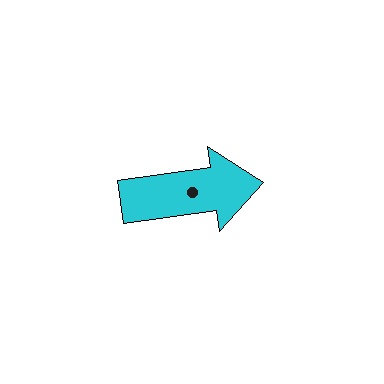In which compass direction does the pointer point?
East.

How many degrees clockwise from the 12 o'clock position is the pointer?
Approximately 82 degrees.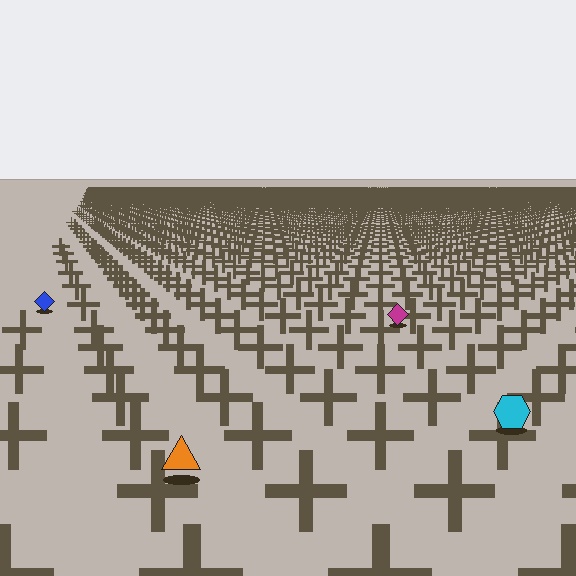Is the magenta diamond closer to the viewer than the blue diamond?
Yes. The magenta diamond is closer — you can tell from the texture gradient: the ground texture is coarser near it.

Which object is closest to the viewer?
The orange triangle is closest. The texture marks near it are larger and more spread out.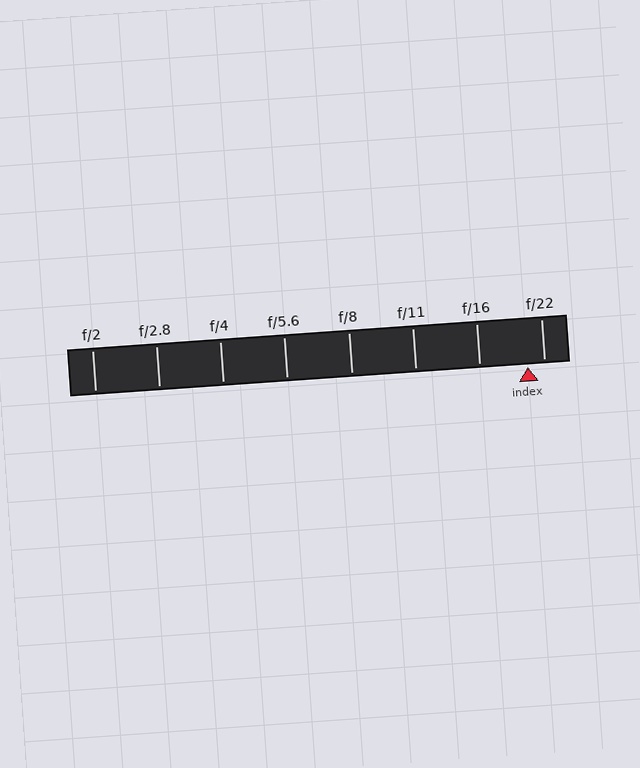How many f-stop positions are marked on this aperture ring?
There are 8 f-stop positions marked.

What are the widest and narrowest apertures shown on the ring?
The widest aperture shown is f/2 and the narrowest is f/22.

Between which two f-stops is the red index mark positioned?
The index mark is between f/16 and f/22.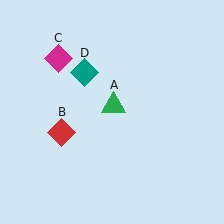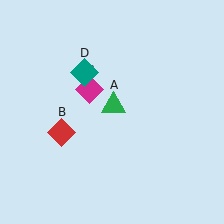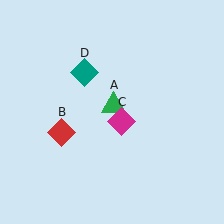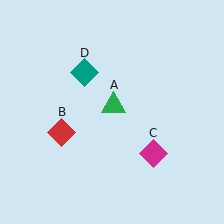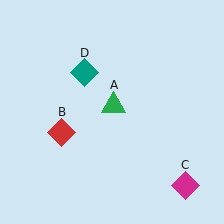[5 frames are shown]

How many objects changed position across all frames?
1 object changed position: magenta diamond (object C).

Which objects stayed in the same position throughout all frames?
Green triangle (object A) and red diamond (object B) and teal diamond (object D) remained stationary.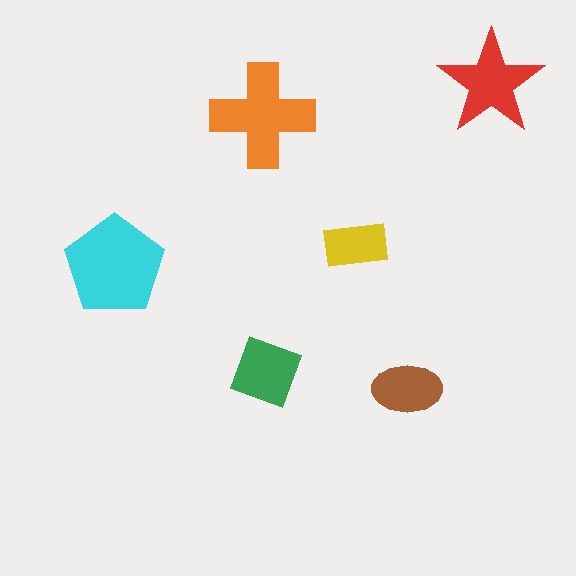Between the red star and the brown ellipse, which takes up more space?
The red star.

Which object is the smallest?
The yellow rectangle.